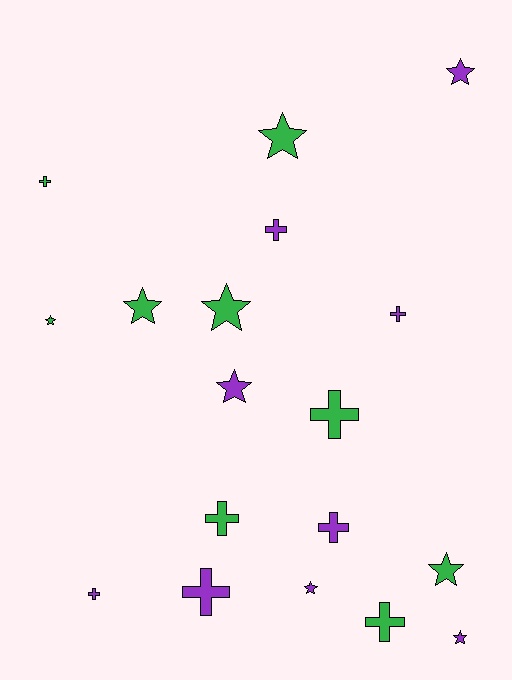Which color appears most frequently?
Green, with 9 objects.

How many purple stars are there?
There are 4 purple stars.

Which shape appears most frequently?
Cross, with 9 objects.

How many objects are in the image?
There are 18 objects.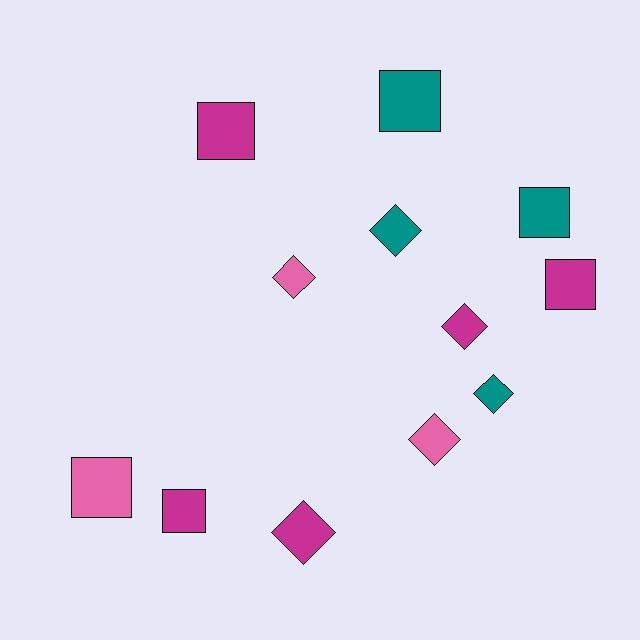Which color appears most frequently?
Magenta, with 5 objects.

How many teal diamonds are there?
There are 2 teal diamonds.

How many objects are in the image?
There are 12 objects.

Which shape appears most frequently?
Square, with 6 objects.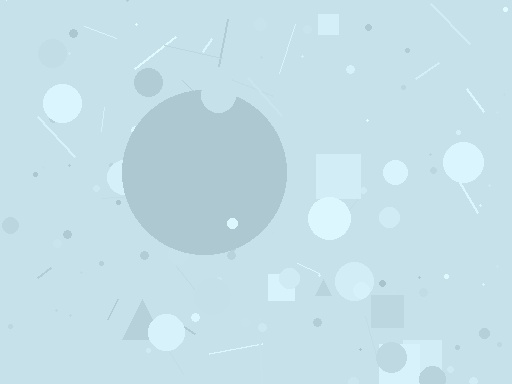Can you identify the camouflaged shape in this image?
The camouflaged shape is a circle.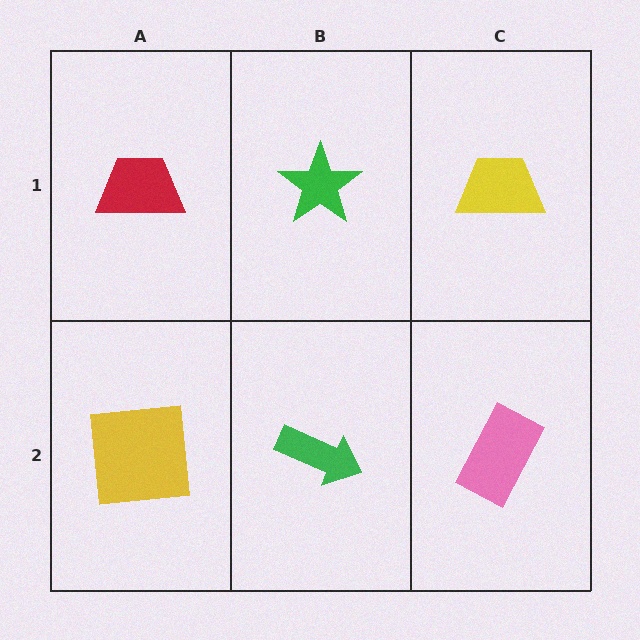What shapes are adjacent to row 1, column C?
A pink rectangle (row 2, column C), a green star (row 1, column B).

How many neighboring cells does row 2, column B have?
3.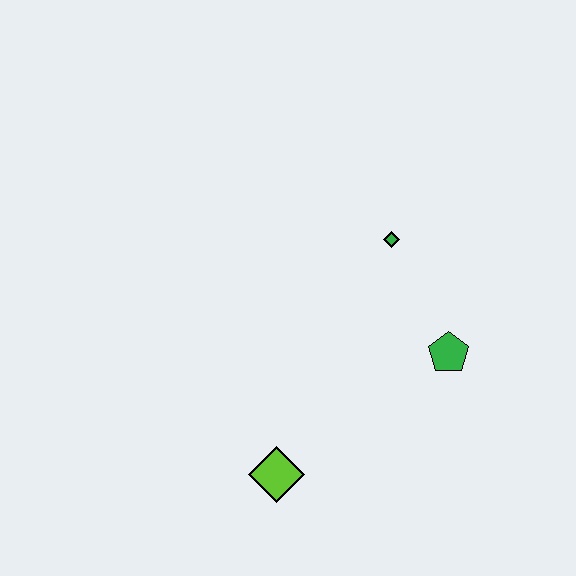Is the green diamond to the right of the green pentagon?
No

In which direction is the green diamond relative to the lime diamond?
The green diamond is above the lime diamond.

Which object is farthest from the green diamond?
The lime diamond is farthest from the green diamond.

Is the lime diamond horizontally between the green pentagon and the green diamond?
No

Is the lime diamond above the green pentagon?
No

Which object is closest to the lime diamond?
The green pentagon is closest to the lime diamond.